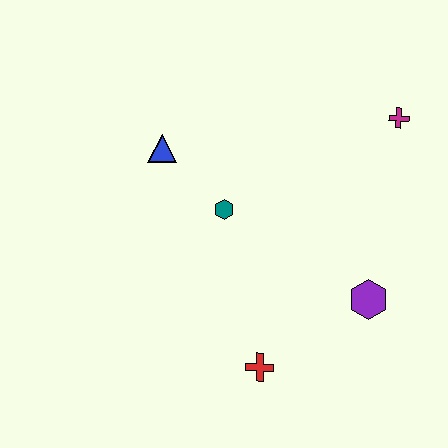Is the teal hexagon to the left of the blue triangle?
No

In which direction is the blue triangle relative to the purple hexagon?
The blue triangle is to the left of the purple hexagon.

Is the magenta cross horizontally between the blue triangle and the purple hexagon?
No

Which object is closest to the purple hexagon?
The red cross is closest to the purple hexagon.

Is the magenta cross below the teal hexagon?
No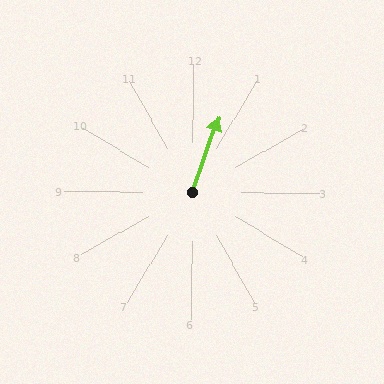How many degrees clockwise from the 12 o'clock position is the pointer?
Approximately 20 degrees.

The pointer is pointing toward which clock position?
Roughly 1 o'clock.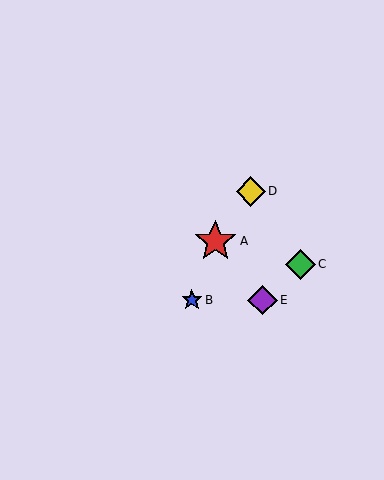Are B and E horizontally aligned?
Yes, both are at y≈300.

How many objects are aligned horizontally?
2 objects (B, E) are aligned horizontally.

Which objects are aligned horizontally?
Objects B, E are aligned horizontally.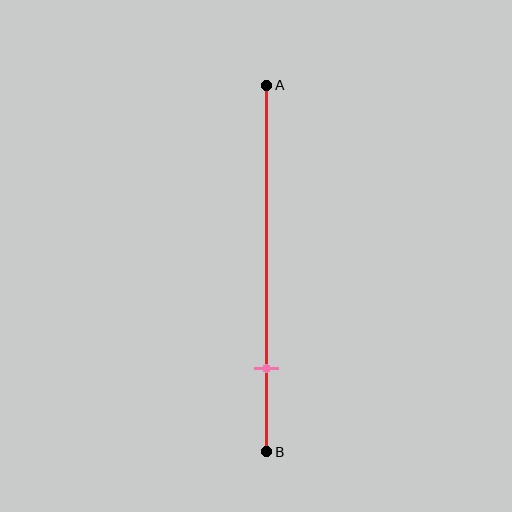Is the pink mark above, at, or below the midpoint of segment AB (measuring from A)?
The pink mark is below the midpoint of segment AB.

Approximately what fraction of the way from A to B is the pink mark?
The pink mark is approximately 75% of the way from A to B.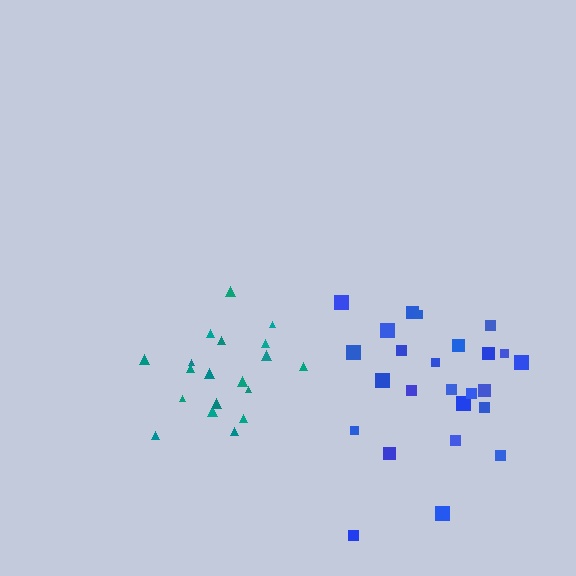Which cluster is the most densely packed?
Teal.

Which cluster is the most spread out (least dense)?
Blue.